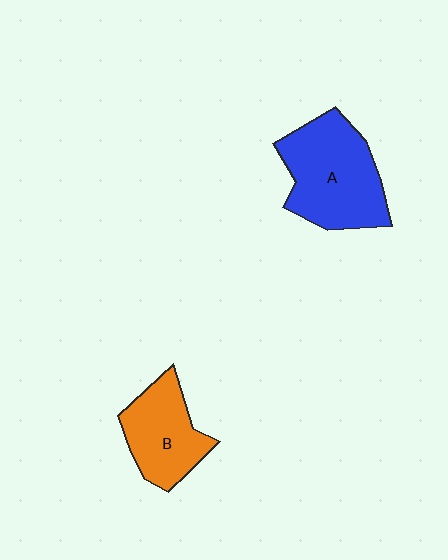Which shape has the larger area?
Shape A (blue).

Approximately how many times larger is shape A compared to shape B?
Approximately 1.4 times.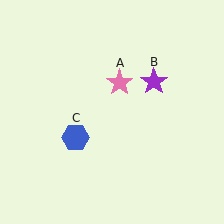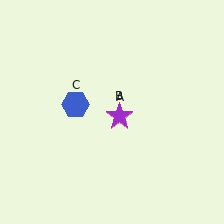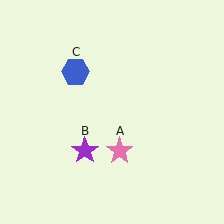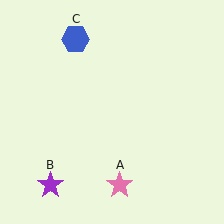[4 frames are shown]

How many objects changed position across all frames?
3 objects changed position: pink star (object A), purple star (object B), blue hexagon (object C).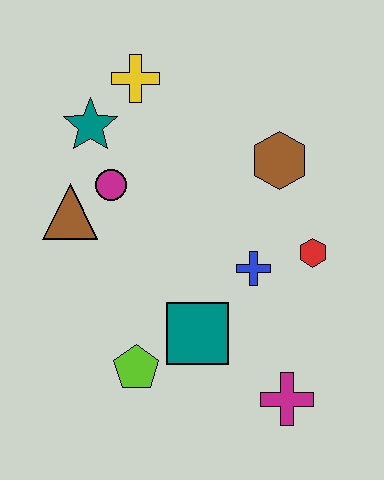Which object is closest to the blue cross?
The red hexagon is closest to the blue cross.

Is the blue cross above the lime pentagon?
Yes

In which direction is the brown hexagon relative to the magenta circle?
The brown hexagon is to the right of the magenta circle.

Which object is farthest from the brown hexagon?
The lime pentagon is farthest from the brown hexagon.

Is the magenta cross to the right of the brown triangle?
Yes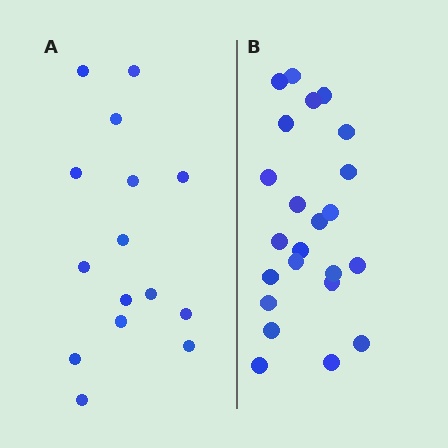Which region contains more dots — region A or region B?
Region B (the right region) has more dots.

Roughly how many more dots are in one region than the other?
Region B has roughly 8 or so more dots than region A.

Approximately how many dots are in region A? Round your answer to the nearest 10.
About 20 dots. (The exact count is 15, which rounds to 20.)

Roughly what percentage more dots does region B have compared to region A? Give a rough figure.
About 55% more.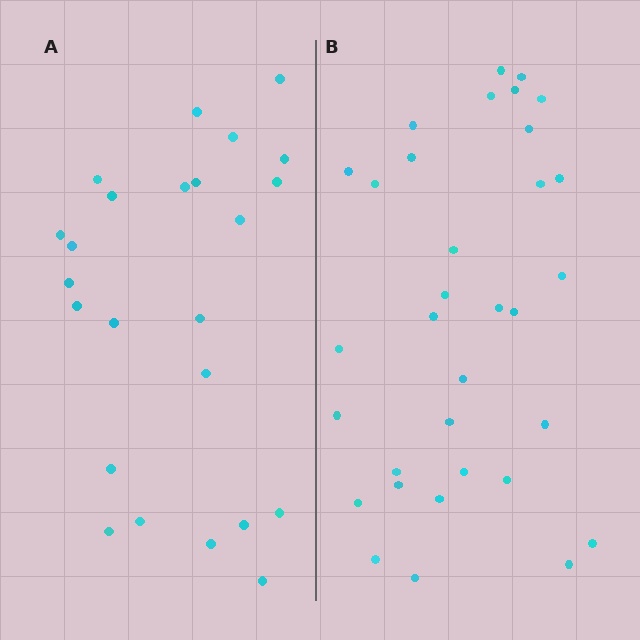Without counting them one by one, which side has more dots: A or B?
Region B (the right region) has more dots.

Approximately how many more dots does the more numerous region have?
Region B has roughly 8 or so more dots than region A.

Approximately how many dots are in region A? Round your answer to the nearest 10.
About 20 dots. (The exact count is 24, which rounds to 20.)